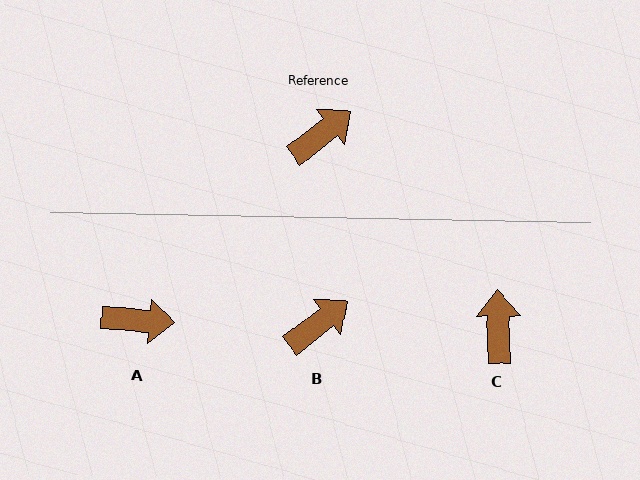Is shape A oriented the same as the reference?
No, it is off by about 41 degrees.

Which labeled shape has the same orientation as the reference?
B.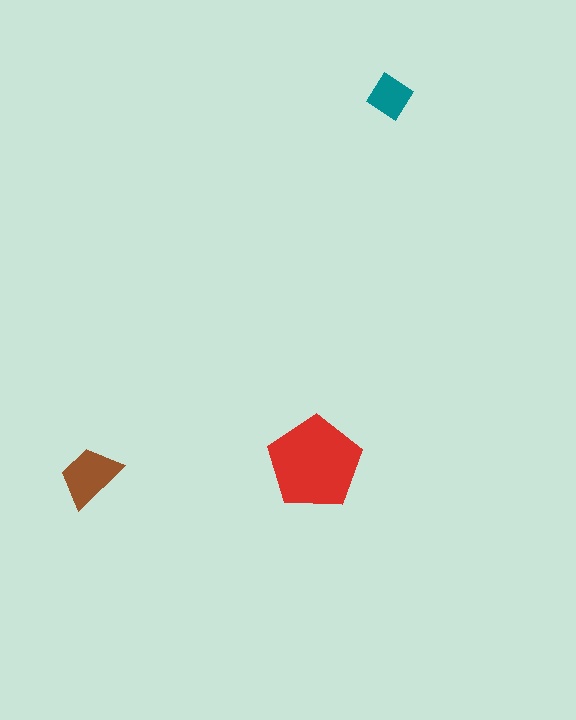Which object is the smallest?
The teal diamond.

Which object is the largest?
The red pentagon.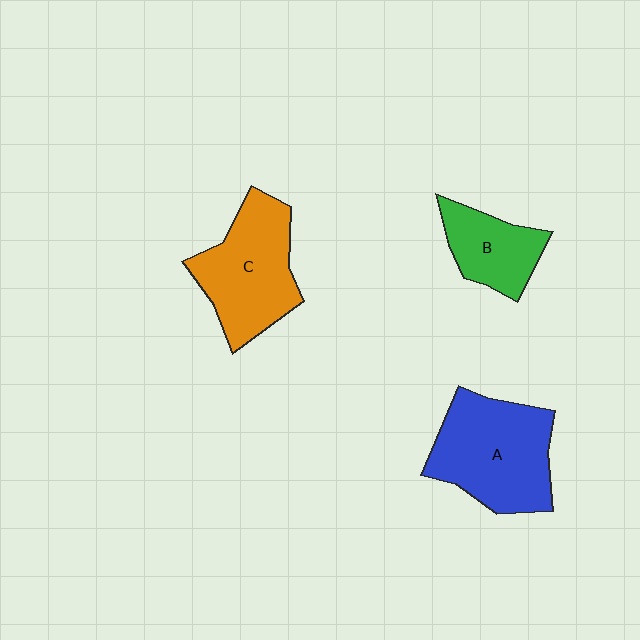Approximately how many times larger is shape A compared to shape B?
Approximately 1.8 times.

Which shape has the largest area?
Shape A (blue).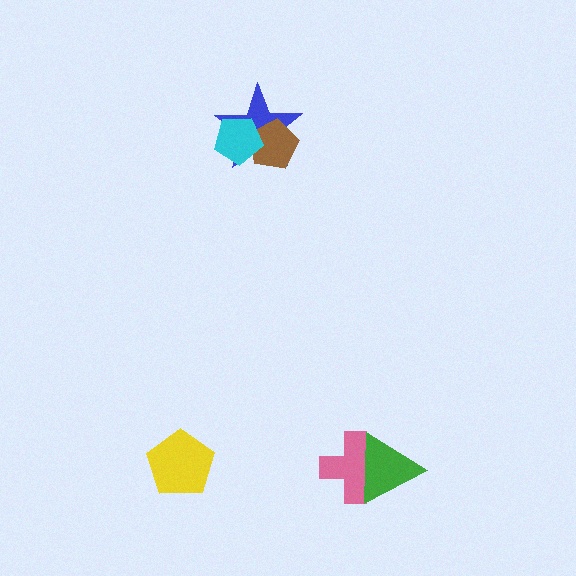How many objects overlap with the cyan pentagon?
2 objects overlap with the cyan pentagon.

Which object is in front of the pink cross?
The green triangle is in front of the pink cross.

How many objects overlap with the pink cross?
1 object overlaps with the pink cross.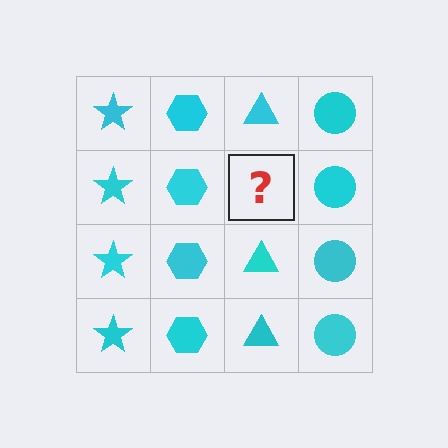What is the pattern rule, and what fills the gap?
The rule is that each column has a consistent shape. The gap should be filled with a cyan triangle.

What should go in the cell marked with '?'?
The missing cell should contain a cyan triangle.